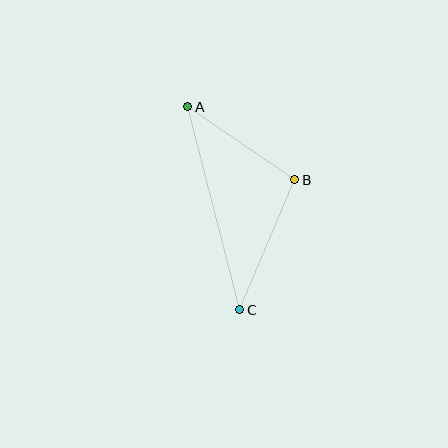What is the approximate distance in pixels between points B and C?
The distance between B and C is approximately 141 pixels.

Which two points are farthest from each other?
Points A and C are farthest from each other.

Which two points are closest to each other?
Points A and B are closest to each other.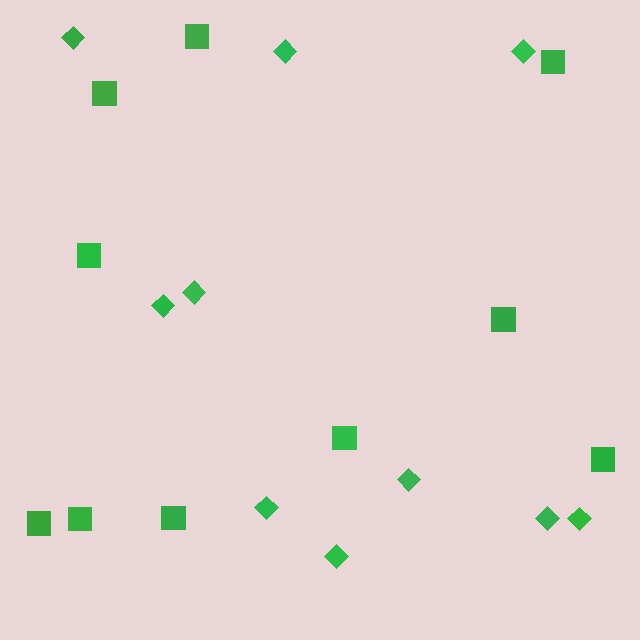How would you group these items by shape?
There are 2 groups: one group of squares (10) and one group of diamonds (10).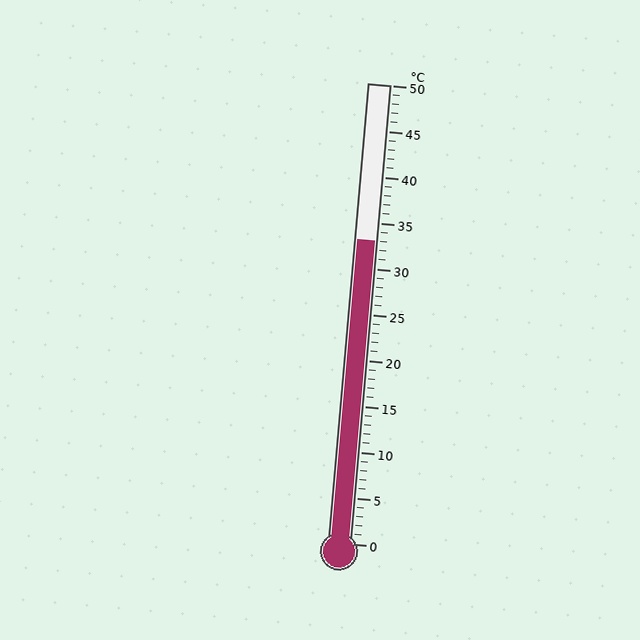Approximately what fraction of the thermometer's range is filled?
The thermometer is filled to approximately 65% of its range.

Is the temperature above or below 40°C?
The temperature is below 40°C.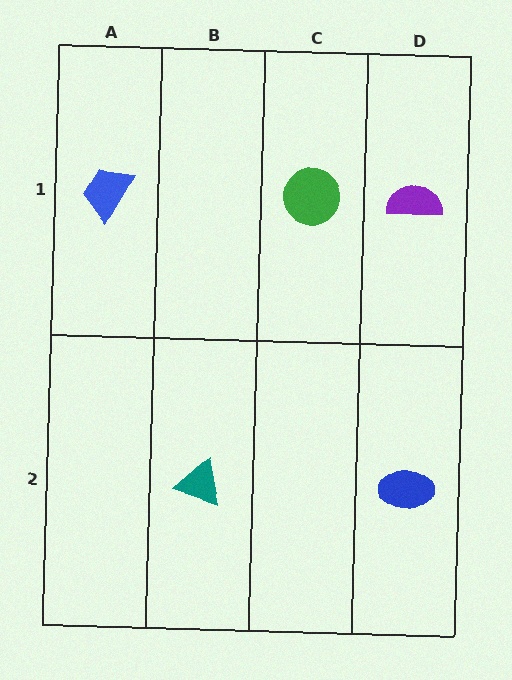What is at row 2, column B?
A teal triangle.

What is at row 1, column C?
A green circle.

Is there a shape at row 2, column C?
No, that cell is empty.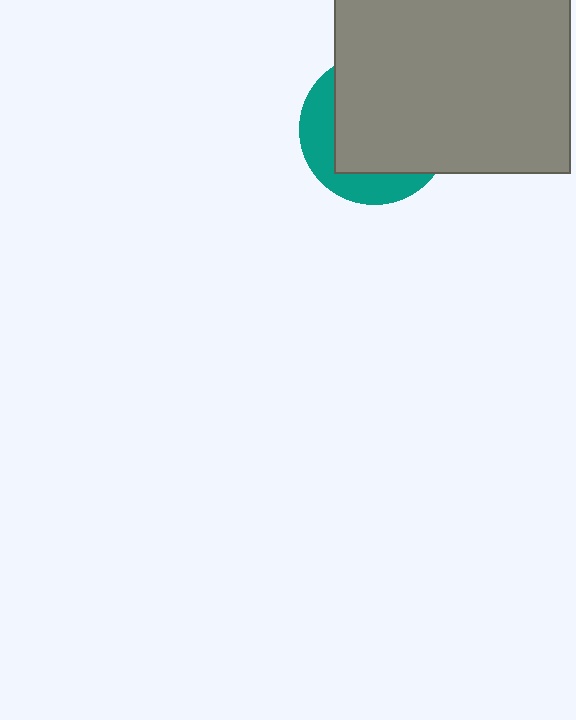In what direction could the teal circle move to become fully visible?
The teal circle could move toward the lower-left. That would shift it out from behind the gray rectangle entirely.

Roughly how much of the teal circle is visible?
A small part of it is visible (roughly 31%).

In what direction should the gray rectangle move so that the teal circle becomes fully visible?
The gray rectangle should move toward the upper-right. That is the shortest direction to clear the overlap and leave the teal circle fully visible.